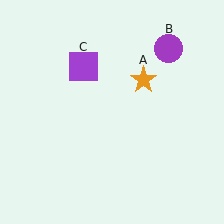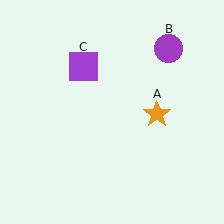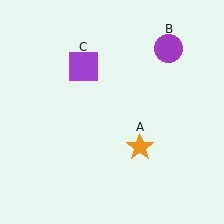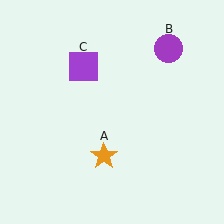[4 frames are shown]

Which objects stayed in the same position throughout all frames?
Purple circle (object B) and purple square (object C) remained stationary.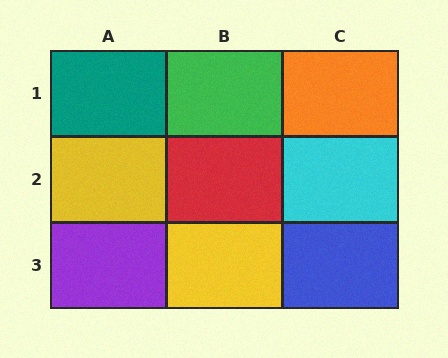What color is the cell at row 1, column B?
Green.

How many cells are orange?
1 cell is orange.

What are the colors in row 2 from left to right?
Yellow, red, cyan.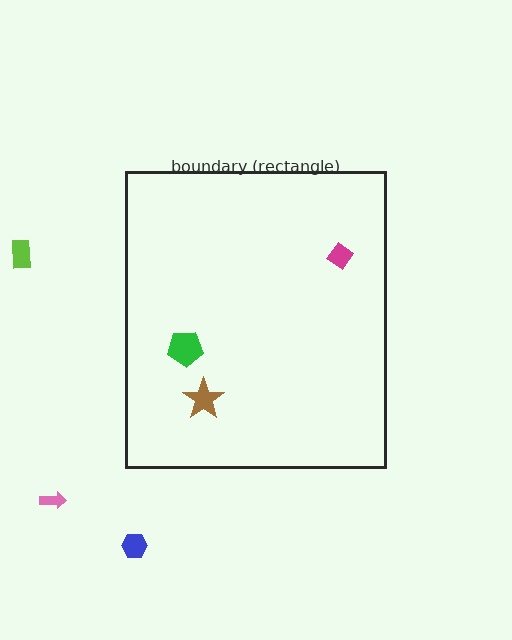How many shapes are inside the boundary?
3 inside, 3 outside.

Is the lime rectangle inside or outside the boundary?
Outside.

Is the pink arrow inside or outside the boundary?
Outside.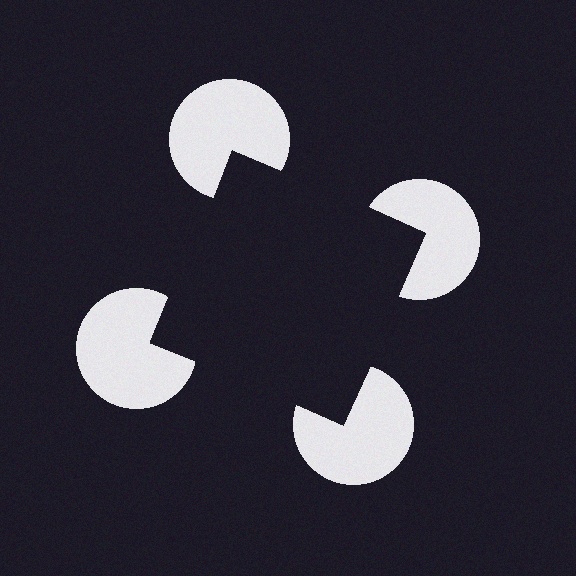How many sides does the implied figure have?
4 sides.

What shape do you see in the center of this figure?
An illusory square — its edges are inferred from the aligned wedge cuts in the pac-man discs, not physically drawn.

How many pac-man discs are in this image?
There are 4 — one at each vertex of the illusory square.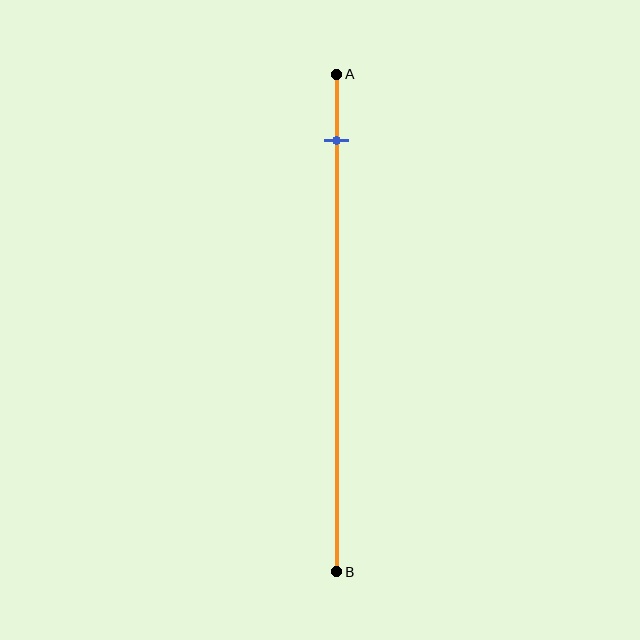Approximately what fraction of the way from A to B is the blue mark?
The blue mark is approximately 15% of the way from A to B.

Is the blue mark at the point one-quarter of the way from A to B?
No, the mark is at about 15% from A, not at the 25% one-quarter point.